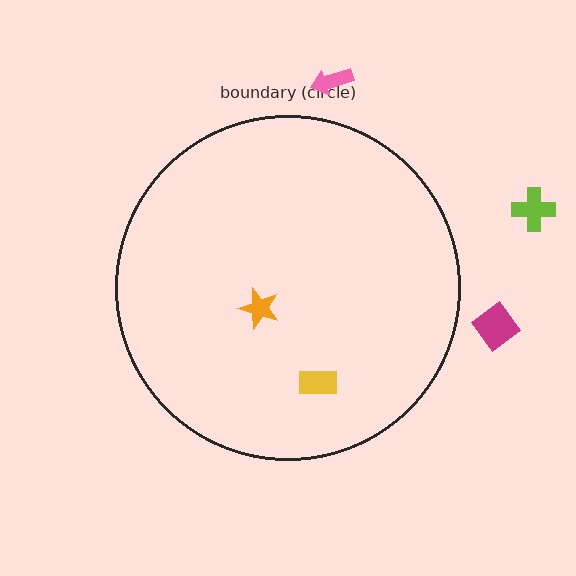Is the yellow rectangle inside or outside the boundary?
Inside.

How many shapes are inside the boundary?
2 inside, 3 outside.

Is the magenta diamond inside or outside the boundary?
Outside.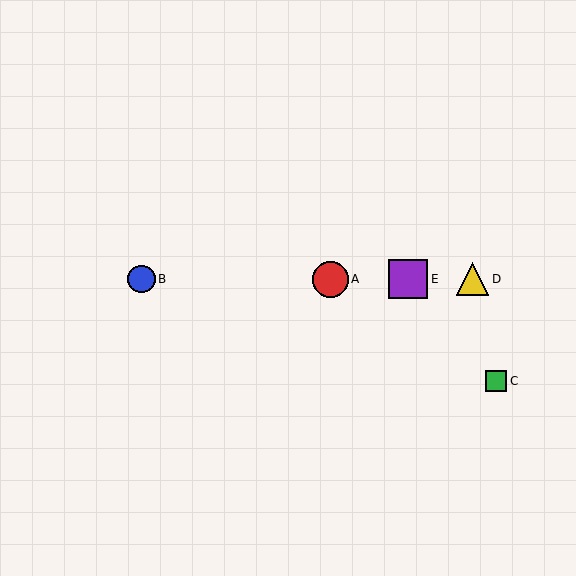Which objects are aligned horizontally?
Objects A, B, D, E are aligned horizontally.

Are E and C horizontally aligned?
No, E is at y≈279 and C is at y≈381.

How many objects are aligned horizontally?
4 objects (A, B, D, E) are aligned horizontally.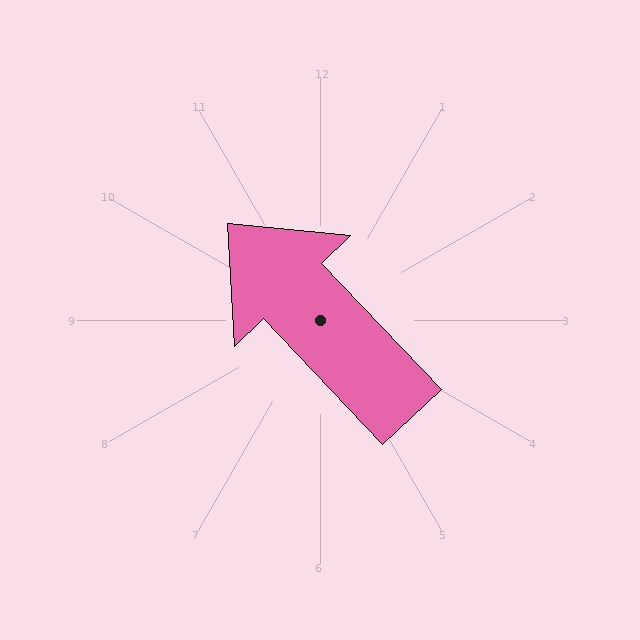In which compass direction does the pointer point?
Northwest.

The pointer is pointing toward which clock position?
Roughly 11 o'clock.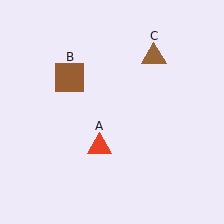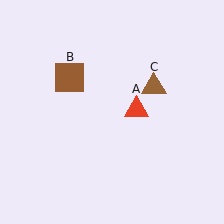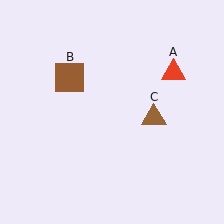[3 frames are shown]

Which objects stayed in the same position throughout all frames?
Brown square (object B) remained stationary.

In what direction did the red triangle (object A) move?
The red triangle (object A) moved up and to the right.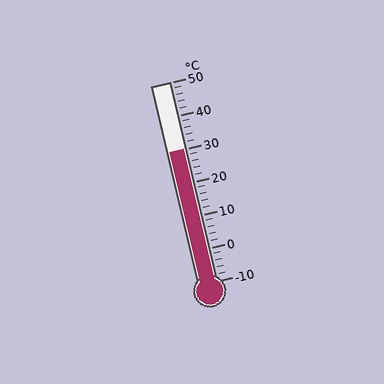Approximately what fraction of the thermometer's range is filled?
The thermometer is filled to approximately 65% of its range.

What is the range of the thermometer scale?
The thermometer scale ranges from -10°C to 50°C.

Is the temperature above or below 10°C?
The temperature is above 10°C.